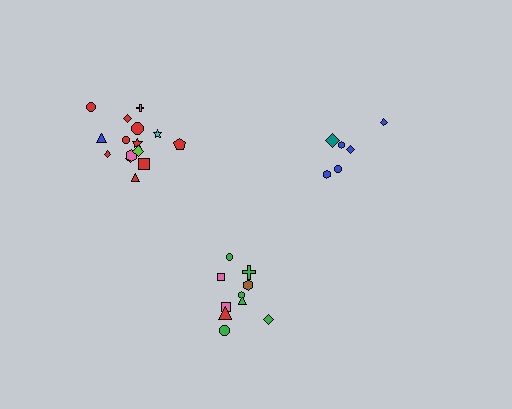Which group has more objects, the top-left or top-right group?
The top-left group.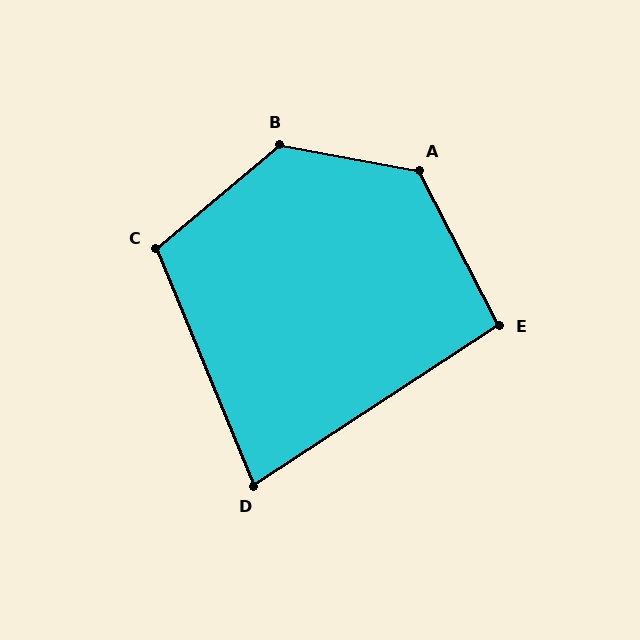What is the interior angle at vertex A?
Approximately 128 degrees (obtuse).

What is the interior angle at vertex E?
Approximately 96 degrees (obtuse).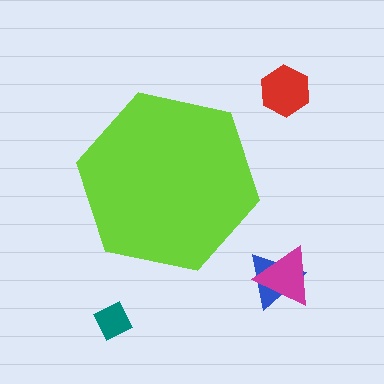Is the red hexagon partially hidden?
No, the red hexagon is fully visible.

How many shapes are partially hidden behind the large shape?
0 shapes are partially hidden.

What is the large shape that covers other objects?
A lime hexagon.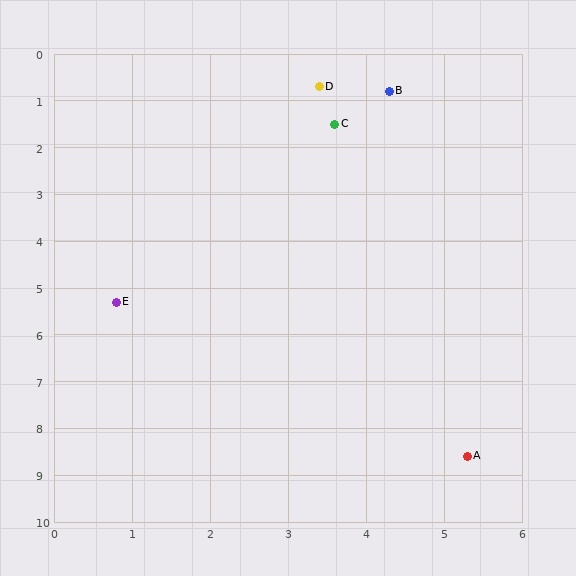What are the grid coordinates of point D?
Point D is at approximately (3.4, 0.7).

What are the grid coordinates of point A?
Point A is at approximately (5.3, 8.6).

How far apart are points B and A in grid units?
Points B and A are about 7.9 grid units apart.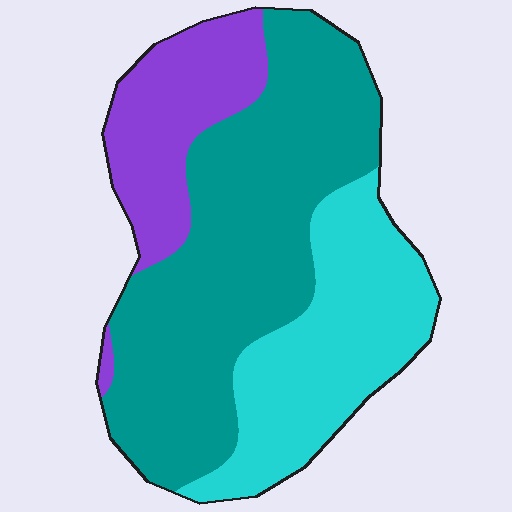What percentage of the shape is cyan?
Cyan covers 29% of the shape.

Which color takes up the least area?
Purple, at roughly 20%.